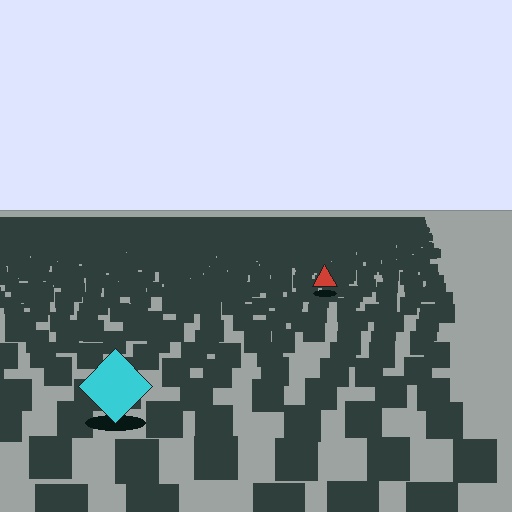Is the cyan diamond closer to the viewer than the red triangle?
Yes. The cyan diamond is closer — you can tell from the texture gradient: the ground texture is coarser near it.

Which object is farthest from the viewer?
The red triangle is farthest from the viewer. It appears smaller and the ground texture around it is denser.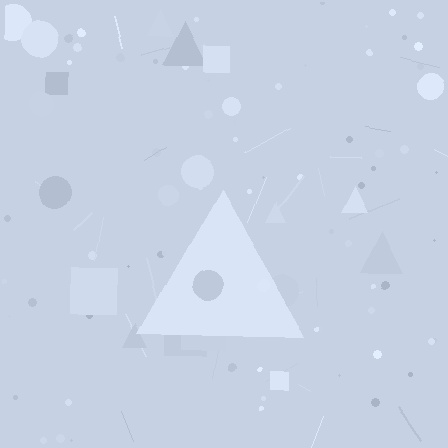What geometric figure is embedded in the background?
A triangle is embedded in the background.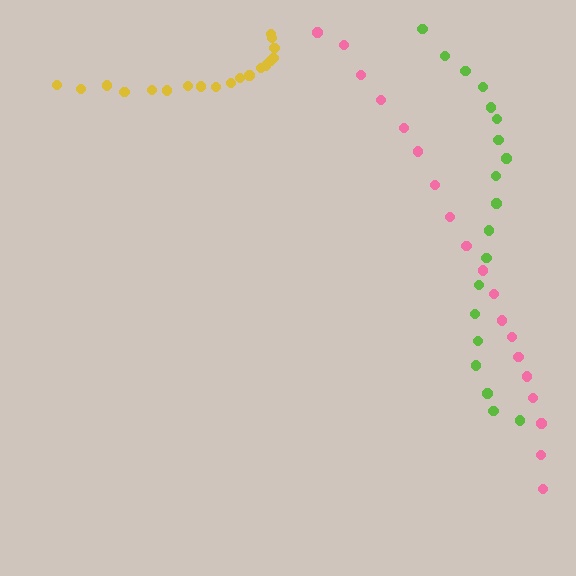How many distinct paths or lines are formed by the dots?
There are 3 distinct paths.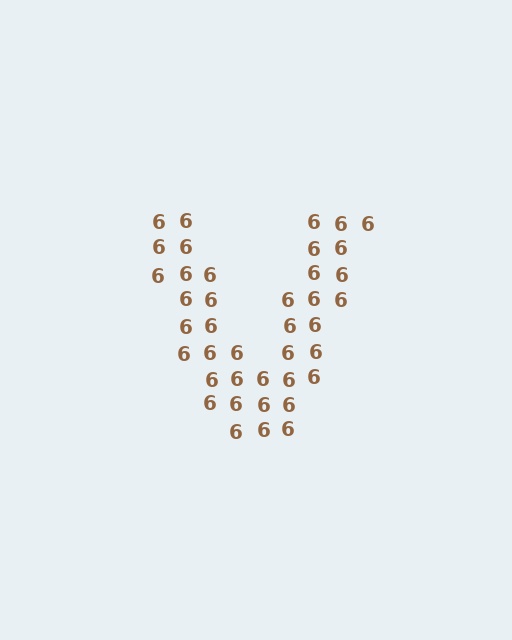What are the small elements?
The small elements are digit 6's.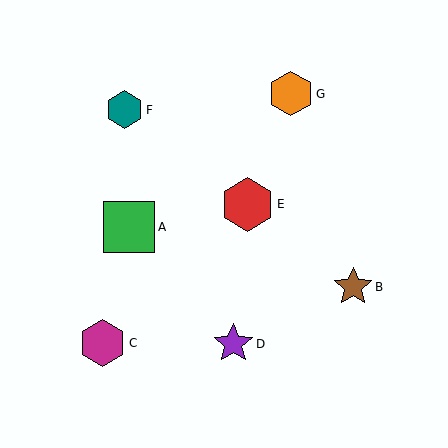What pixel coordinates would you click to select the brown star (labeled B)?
Click at (353, 287) to select the brown star B.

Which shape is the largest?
The red hexagon (labeled E) is the largest.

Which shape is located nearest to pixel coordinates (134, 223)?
The green square (labeled A) at (129, 227) is nearest to that location.